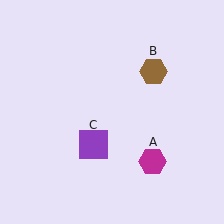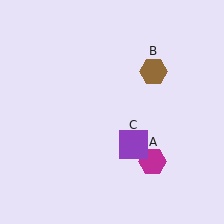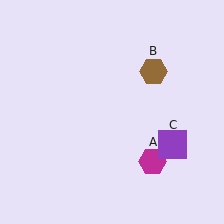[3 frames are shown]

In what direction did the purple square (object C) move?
The purple square (object C) moved right.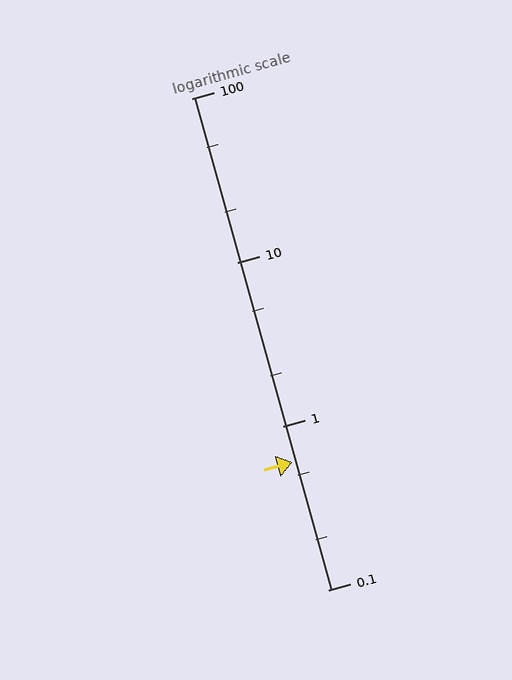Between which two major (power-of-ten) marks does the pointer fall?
The pointer is between 0.1 and 1.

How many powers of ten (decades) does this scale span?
The scale spans 3 decades, from 0.1 to 100.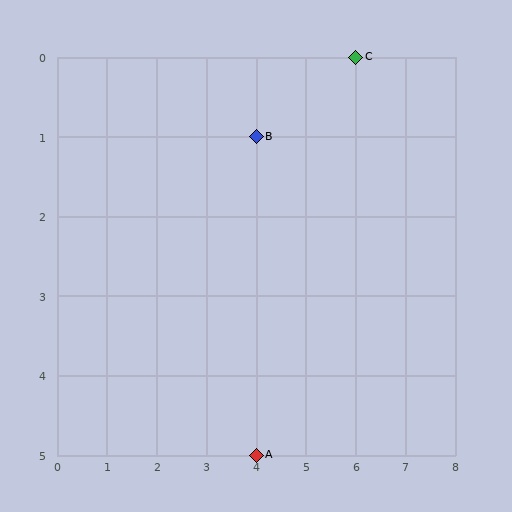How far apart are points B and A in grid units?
Points B and A are 4 rows apart.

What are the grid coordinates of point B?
Point B is at grid coordinates (4, 1).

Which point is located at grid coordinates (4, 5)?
Point A is at (4, 5).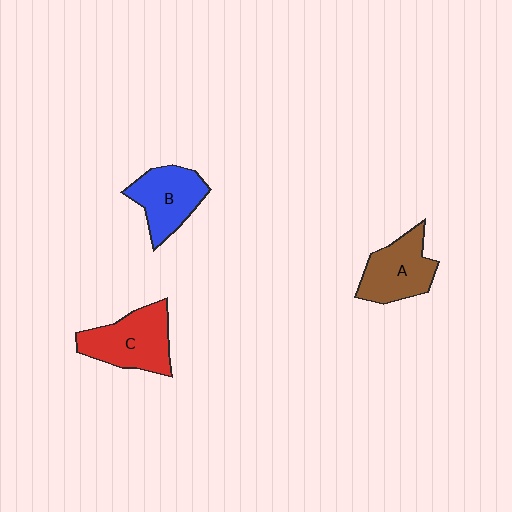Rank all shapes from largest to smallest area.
From largest to smallest: C (red), A (brown), B (blue).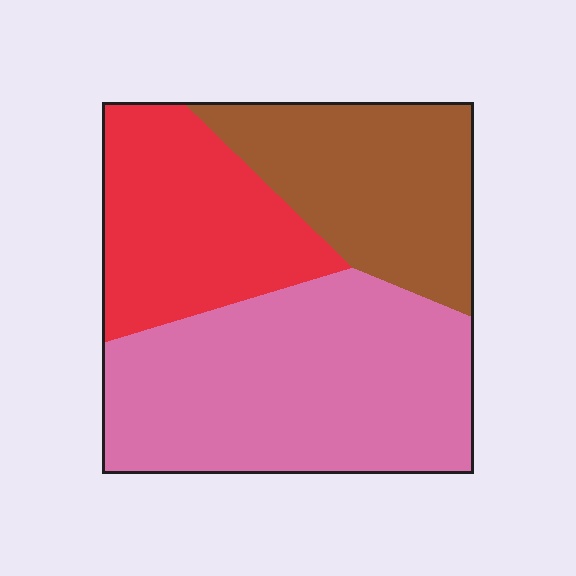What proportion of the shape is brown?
Brown covers about 25% of the shape.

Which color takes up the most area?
Pink, at roughly 45%.